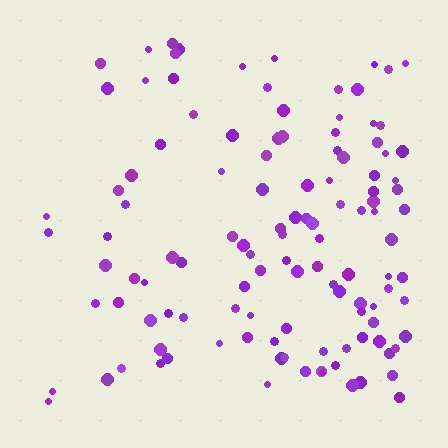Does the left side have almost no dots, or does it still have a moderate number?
Still a moderate number, just noticeably fewer than the right.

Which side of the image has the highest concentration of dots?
The right.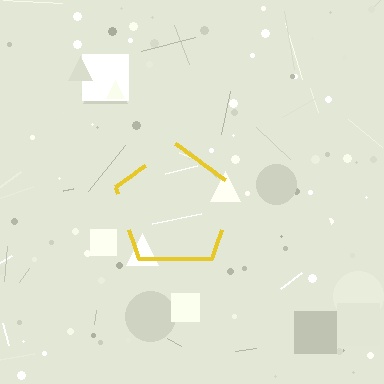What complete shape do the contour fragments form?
The contour fragments form a pentagon.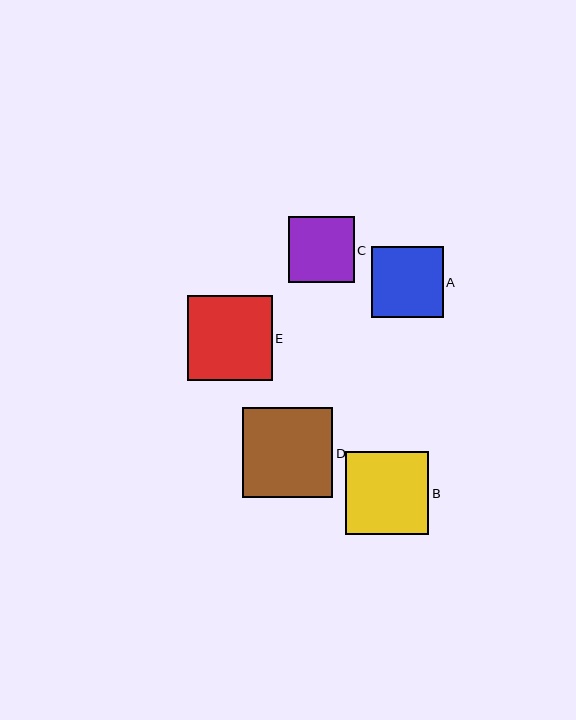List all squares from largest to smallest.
From largest to smallest: D, E, B, A, C.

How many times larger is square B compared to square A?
Square B is approximately 1.2 times the size of square A.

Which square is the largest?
Square D is the largest with a size of approximately 90 pixels.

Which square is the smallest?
Square C is the smallest with a size of approximately 65 pixels.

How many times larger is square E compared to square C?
Square E is approximately 1.3 times the size of square C.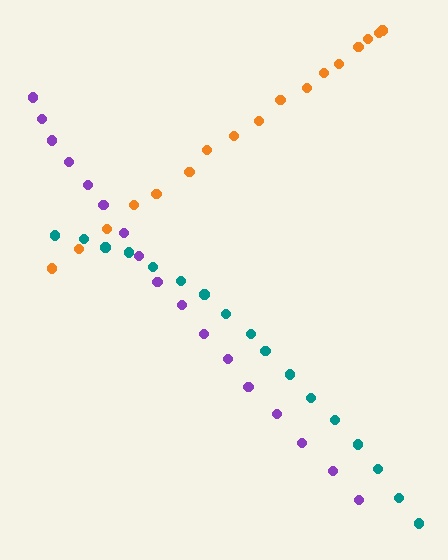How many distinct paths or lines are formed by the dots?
There are 3 distinct paths.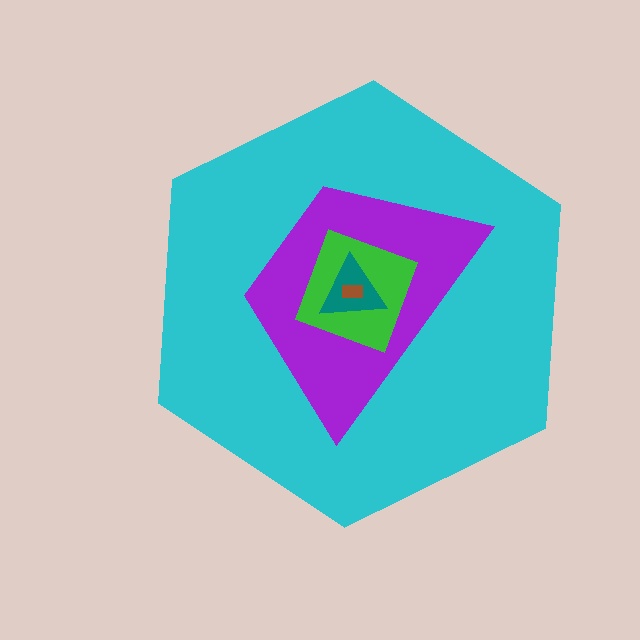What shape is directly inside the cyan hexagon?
The purple trapezoid.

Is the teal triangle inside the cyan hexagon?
Yes.